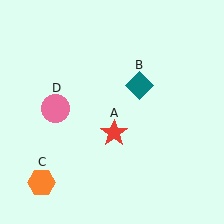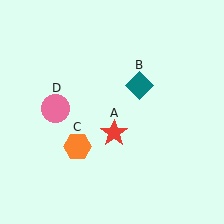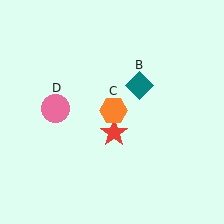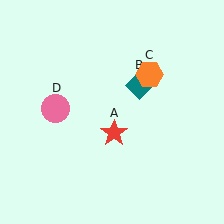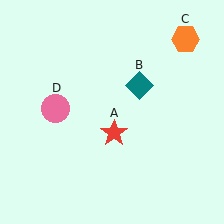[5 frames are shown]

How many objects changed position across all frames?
1 object changed position: orange hexagon (object C).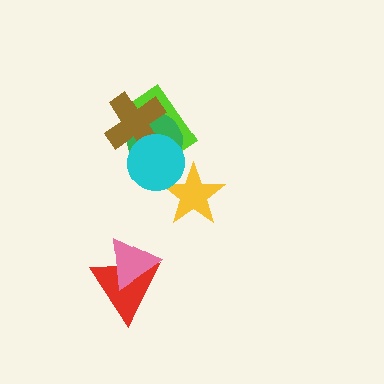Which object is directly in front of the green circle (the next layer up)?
The brown cross is directly in front of the green circle.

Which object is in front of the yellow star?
The cyan circle is in front of the yellow star.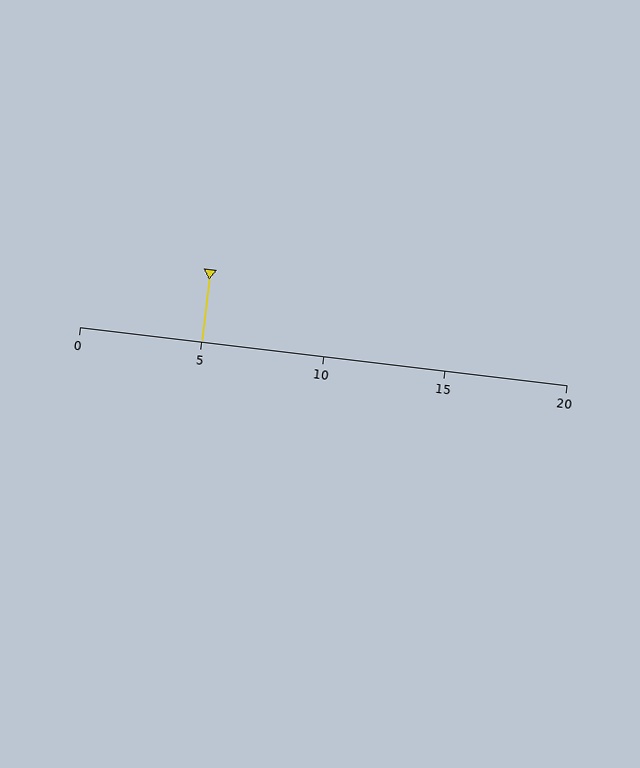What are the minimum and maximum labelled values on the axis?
The axis runs from 0 to 20.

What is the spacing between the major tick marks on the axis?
The major ticks are spaced 5 apart.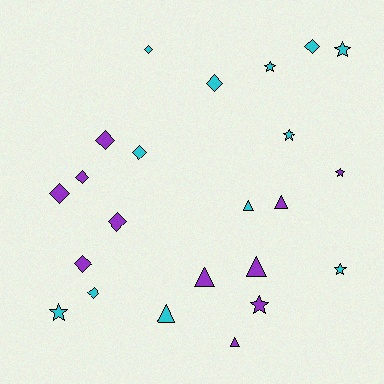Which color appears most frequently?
Cyan, with 12 objects.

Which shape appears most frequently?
Diamond, with 10 objects.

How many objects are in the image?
There are 23 objects.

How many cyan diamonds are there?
There are 5 cyan diamonds.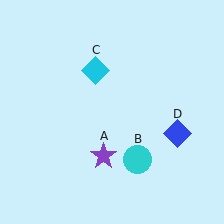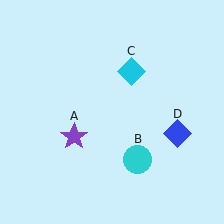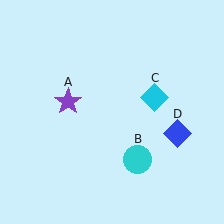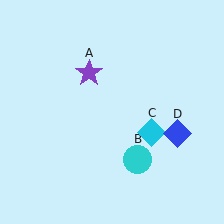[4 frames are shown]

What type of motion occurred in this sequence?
The purple star (object A), cyan diamond (object C) rotated clockwise around the center of the scene.